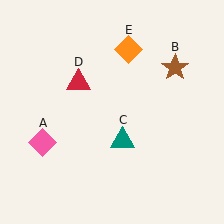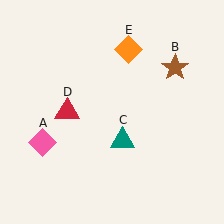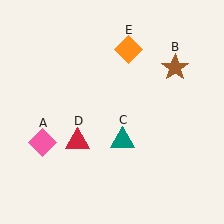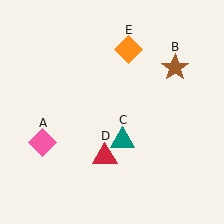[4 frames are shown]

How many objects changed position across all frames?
1 object changed position: red triangle (object D).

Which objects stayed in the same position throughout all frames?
Pink diamond (object A) and brown star (object B) and teal triangle (object C) and orange diamond (object E) remained stationary.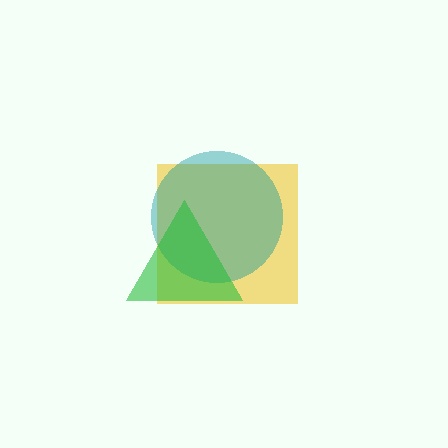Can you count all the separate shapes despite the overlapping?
Yes, there are 3 separate shapes.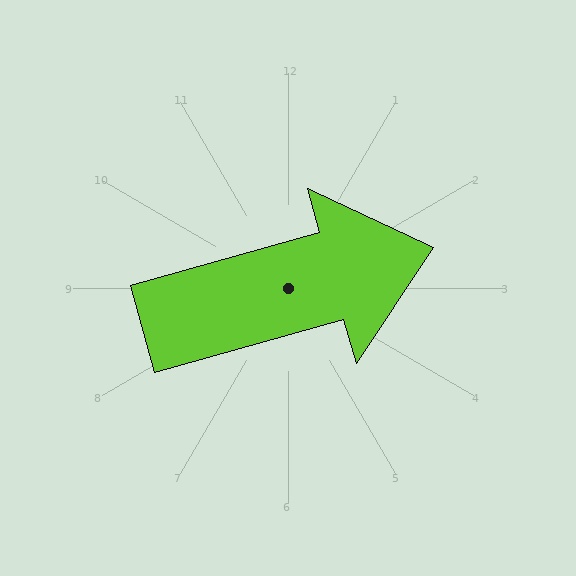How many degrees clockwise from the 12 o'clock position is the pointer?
Approximately 74 degrees.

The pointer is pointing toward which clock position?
Roughly 2 o'clock.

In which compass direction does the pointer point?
East.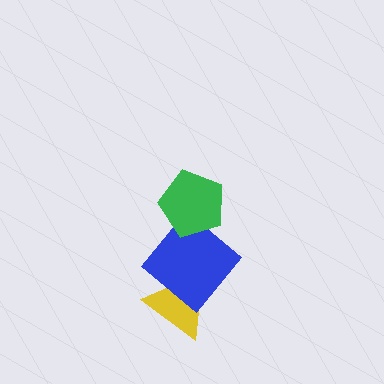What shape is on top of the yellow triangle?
The blue diamond is on top of the yellow triangle.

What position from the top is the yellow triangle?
The yellow triangle is 3rd from the top.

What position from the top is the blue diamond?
The blue diamond is 2nd from the top.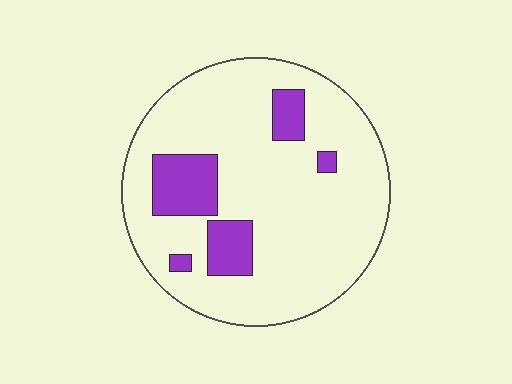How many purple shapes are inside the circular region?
5.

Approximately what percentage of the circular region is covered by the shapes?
Approximately 15%.